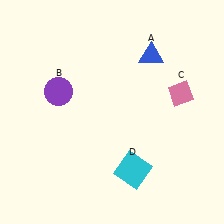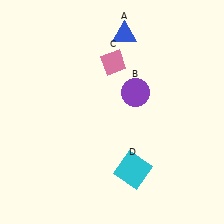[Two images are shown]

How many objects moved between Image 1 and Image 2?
3 objects moved between the two images.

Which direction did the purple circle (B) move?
The purple circle (B) moved right.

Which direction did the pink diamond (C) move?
The pink diamond (C) moved left.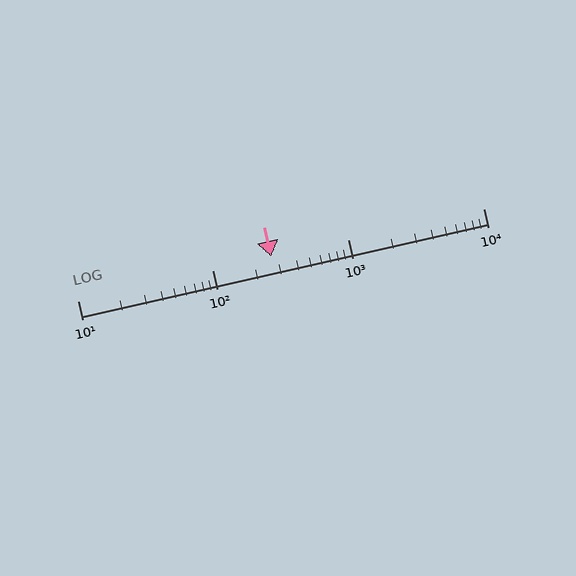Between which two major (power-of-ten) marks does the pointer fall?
The pointer is between 100 and 1000.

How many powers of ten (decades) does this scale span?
The scale spans 3 decades, from 10 to 10000.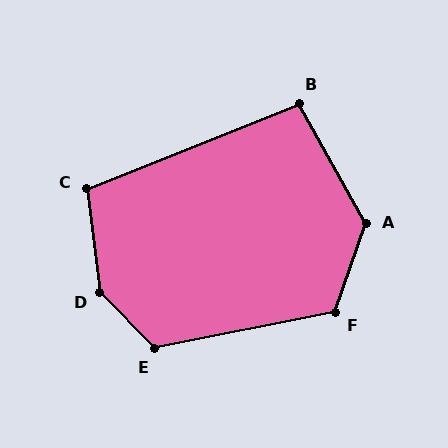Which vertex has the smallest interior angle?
B, at approximately 97 degrees.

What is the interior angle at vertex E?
Approximately 123 degrees (obtuse).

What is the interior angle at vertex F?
Approximately 120 degrees (obtuse).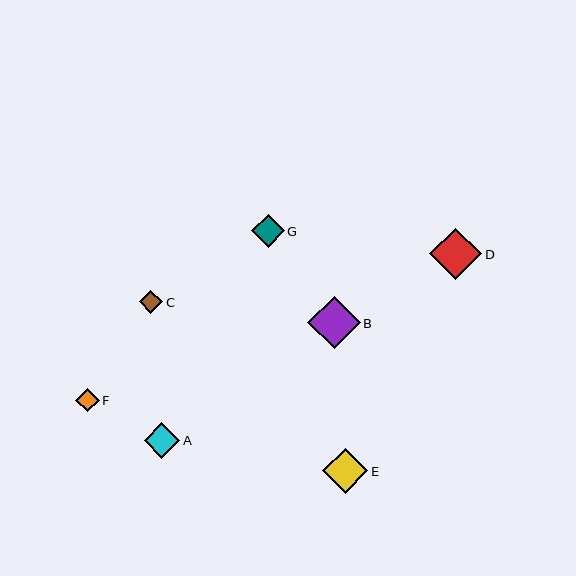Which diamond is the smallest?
Diamond C is the smallest with a size of approximately 23 pixels.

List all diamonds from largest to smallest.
From largest to smallest: B, D, E, A, G, F, C.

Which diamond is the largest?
Diamond B is the largest with a size of approximately 53 pixels.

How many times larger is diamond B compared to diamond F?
Diamond B is approximately 2.2 times the size of diamond F.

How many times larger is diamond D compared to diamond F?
Diamond D is approximately 2.2 times the size of diamond F.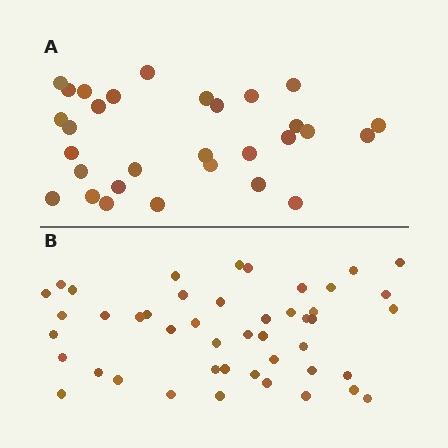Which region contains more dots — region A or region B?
Region B (the bottom region) has more dots.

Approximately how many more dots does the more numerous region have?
Region B has approximately 15 more dots than region A.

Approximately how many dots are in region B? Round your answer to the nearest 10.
About 50 dots. (The exact count is 46, which rounds to 50.)